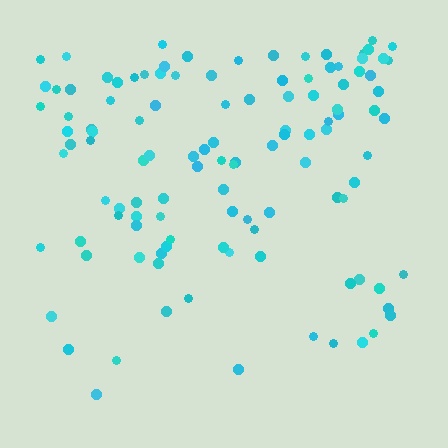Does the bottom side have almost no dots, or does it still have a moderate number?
Still a moderate number, just noticeably fewer than the top.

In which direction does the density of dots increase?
From bottom to top, with the top side densest.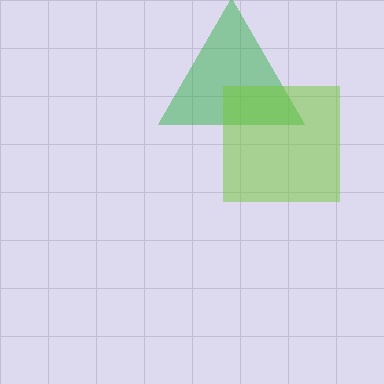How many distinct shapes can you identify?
There are 2 distinct shapes: a green triangle, a lime square.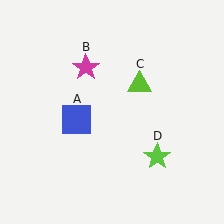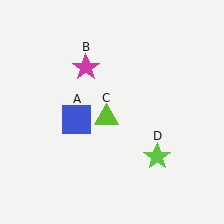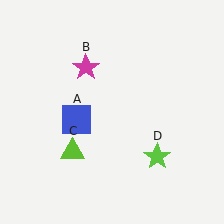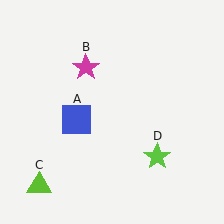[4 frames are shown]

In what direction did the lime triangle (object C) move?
The lime triangle (object C) moved down and to the left.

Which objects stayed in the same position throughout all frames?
Blue square (object A) and magenta star (object B) and lime star (object D) remained stationary.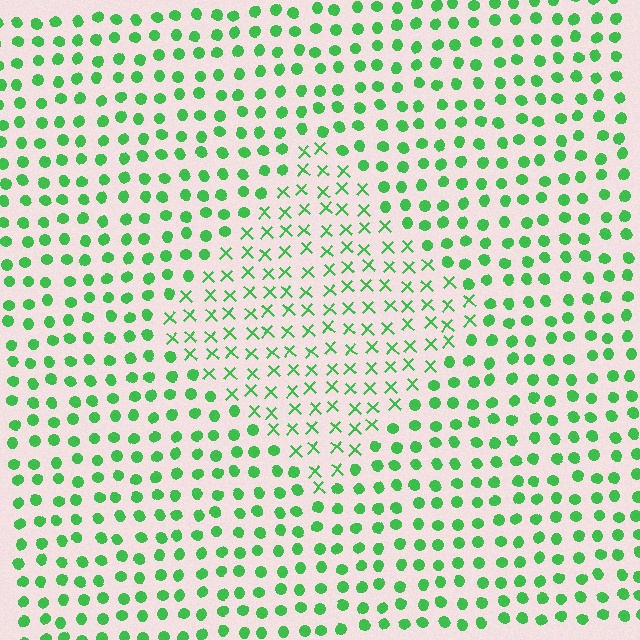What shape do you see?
I see a diamond.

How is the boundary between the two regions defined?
The boundary is defined by a change in element shape: X marks inside vs. circles outside. All elements share the same color and spacing.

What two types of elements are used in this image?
The image uses X marks inside the diamond region and circles outside it.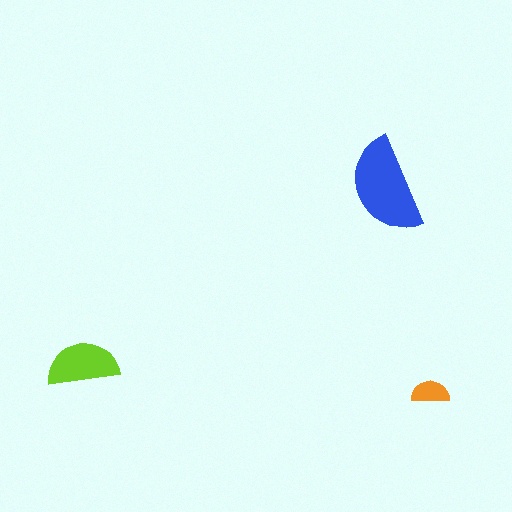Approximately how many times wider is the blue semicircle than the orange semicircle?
About 2.5 times wider.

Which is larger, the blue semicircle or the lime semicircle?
The blue one.